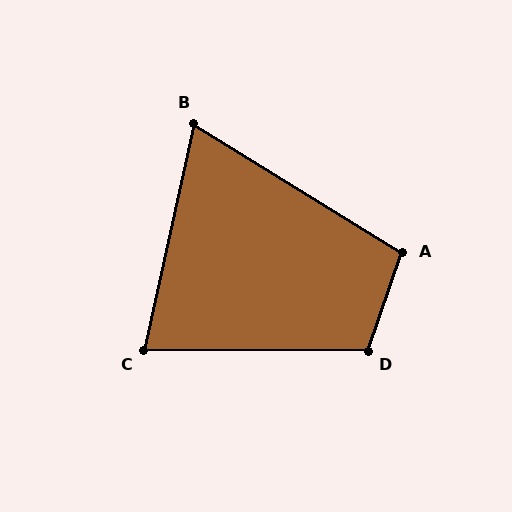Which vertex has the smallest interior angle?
B, at approximately 71 degrees.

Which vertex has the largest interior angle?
D, at approximately 109 degrees.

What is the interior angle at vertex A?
Approximately 102 degrees (obtuse).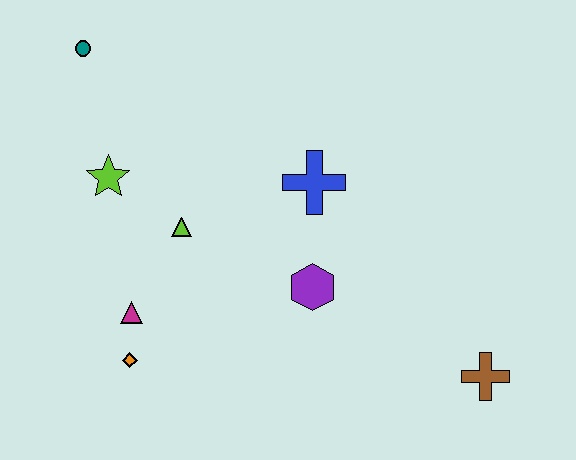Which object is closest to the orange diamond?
The magenta triangle is closest to the orange diamond.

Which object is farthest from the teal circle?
The brown cross is farthest from the teal circle.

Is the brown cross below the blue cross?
Yes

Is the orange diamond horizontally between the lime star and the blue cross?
Yes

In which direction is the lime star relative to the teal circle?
The lime star is below the teal circle.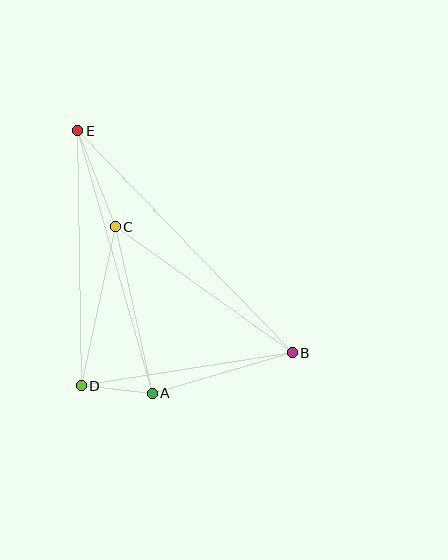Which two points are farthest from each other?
Points B and E are farthest from each other.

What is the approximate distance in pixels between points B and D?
The distance between B and D is approximately 214 pixels.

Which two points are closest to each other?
Points A and D are closest to each other.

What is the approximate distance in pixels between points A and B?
The distance between A and B is approximately 146 pixels.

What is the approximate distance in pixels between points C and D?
The distance between C and D is approximately 162 pixels.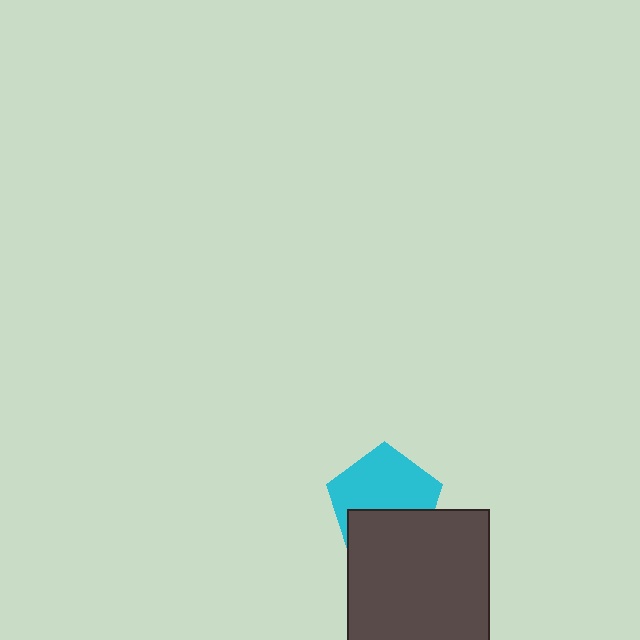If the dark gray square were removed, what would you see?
You would see the complete cyan pentagon.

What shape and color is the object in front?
The object in front is a dark gray square.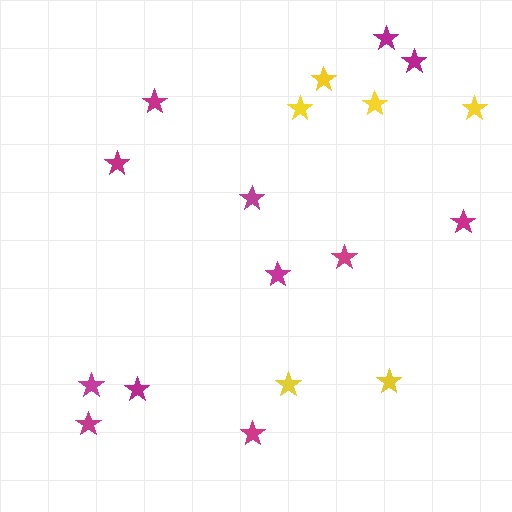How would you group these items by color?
There are 2 groups: one group of magenta stars (12) and one group of yellow stars (6).